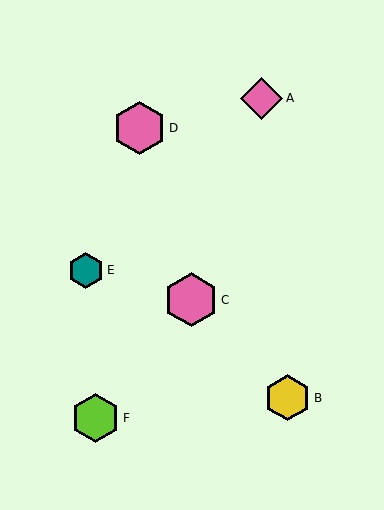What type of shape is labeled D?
Shape D is a pink hexagon.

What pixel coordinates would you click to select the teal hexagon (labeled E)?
Click at (86, 270) to select the teal hexagon E.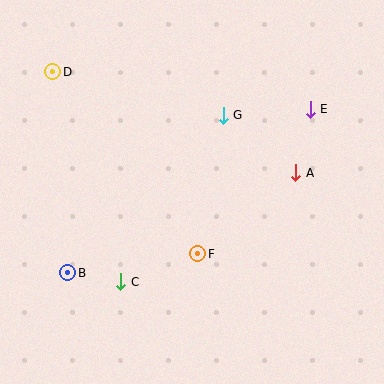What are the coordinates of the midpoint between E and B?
The midpoint between E and B is at (189, 191).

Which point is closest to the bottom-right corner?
Point F is closest to the bottom-right corner.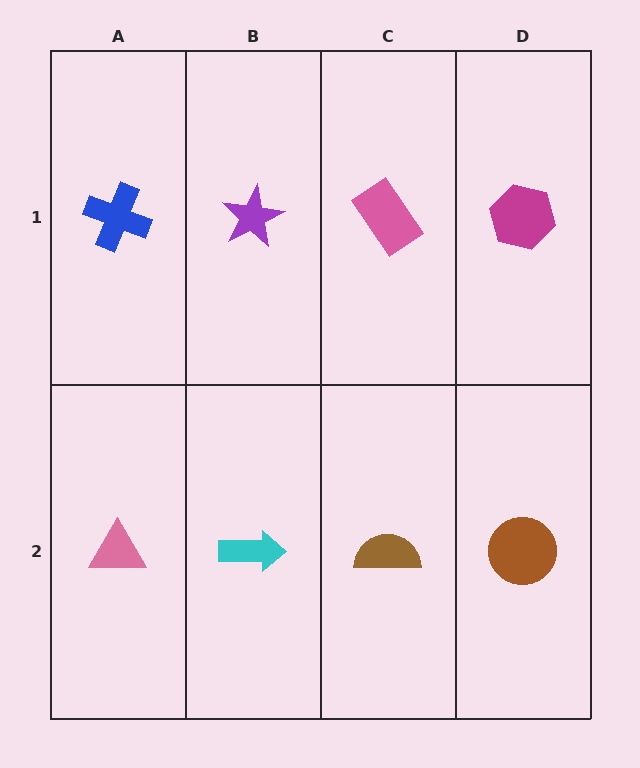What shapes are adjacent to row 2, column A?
A blue cross (row 1, column A), a cyan arrow (row 2, column B).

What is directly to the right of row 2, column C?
A brown circle.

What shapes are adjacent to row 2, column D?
A magenta hexagon (row 1, column D), a brown semicircle (row 2, column C).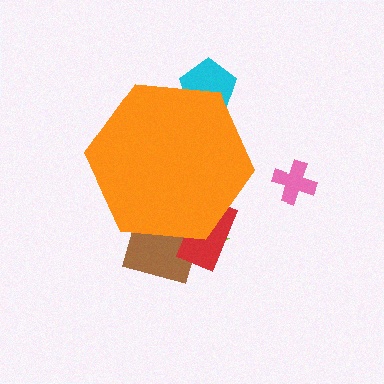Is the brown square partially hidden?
Yes, the brown square is partially hidden behind the orange hexagon.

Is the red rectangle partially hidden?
Yes, the red rectangle is partially hidden behind the orange hexagon.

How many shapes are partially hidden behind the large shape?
4 shapes are partially hidden.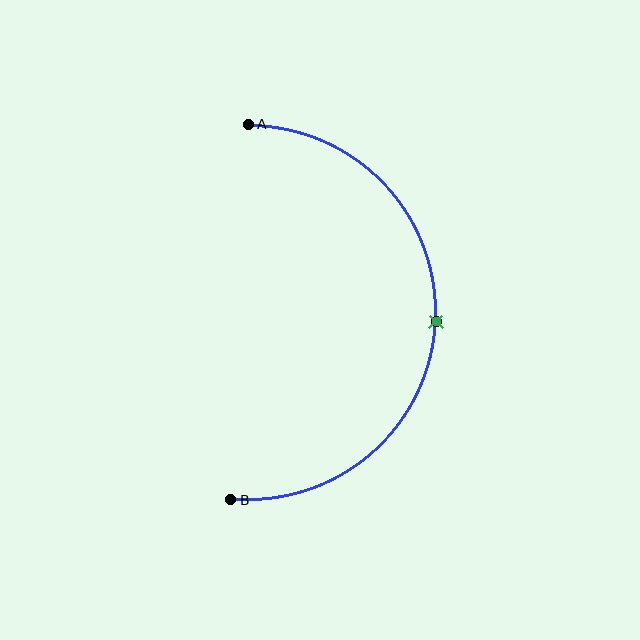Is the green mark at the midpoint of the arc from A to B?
Yes. The green mark lies on the arc at equal arc-length from both A and B — it is the arc midpoint.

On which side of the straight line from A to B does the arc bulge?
The arc bulges to the right of the straight line connecting A and B.